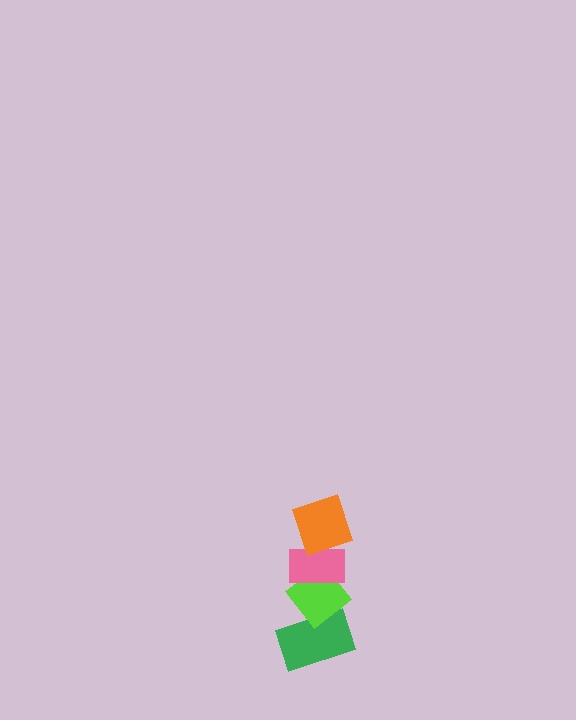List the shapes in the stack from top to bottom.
From top to bottom: the orange square, the pink rectangle, the lime diamond, the green rectangle.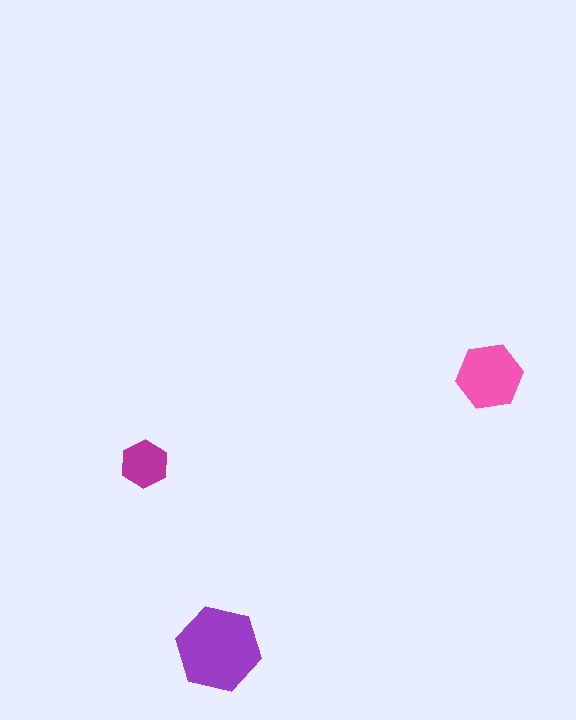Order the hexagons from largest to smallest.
the purple one, the pink one, the magenta one.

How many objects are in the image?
There are 3 objects in the image.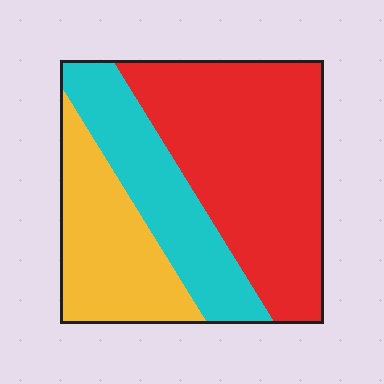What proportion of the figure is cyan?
Cyan covers around 25% of the figure.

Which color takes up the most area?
Red, at roughly 50%.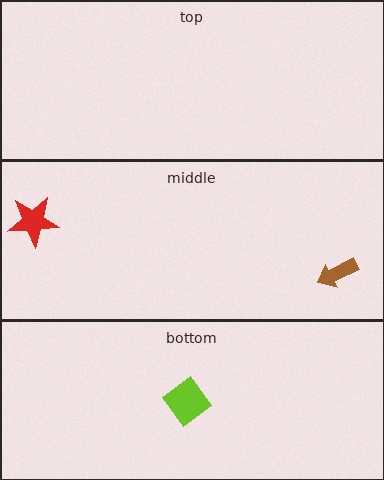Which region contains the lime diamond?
The bottom region.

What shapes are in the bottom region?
The lime diamond.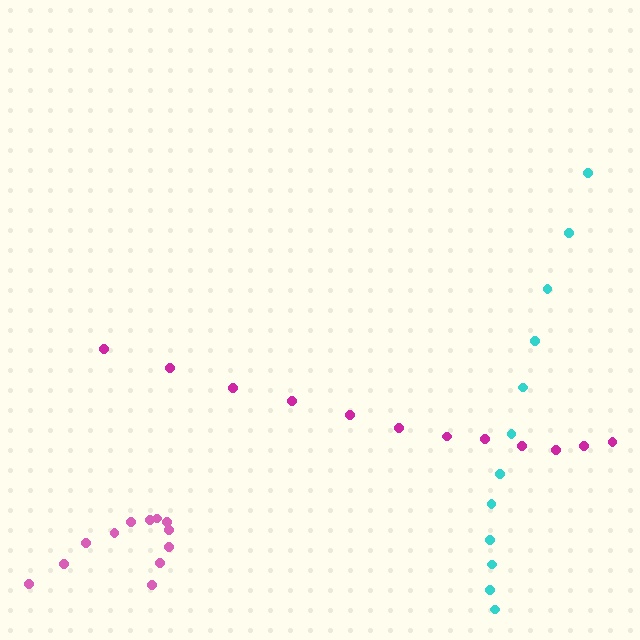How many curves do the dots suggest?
There are 3 distinct paths.